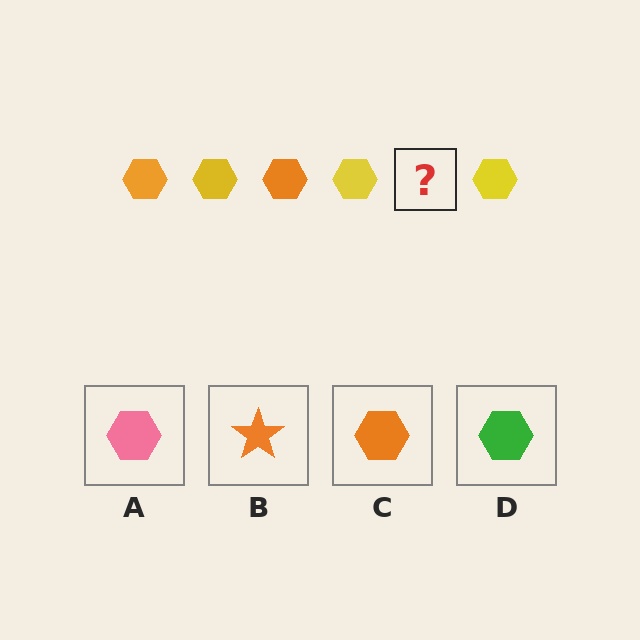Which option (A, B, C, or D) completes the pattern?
C.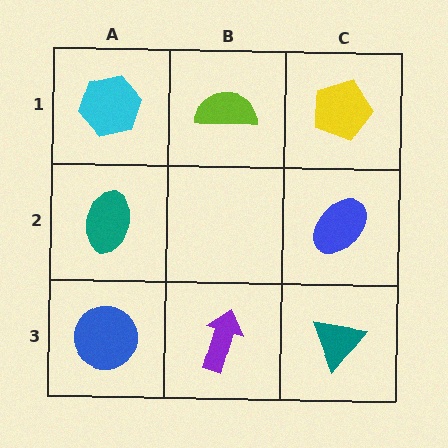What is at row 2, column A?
A teal ellipse.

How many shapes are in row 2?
2 shapes.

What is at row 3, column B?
A purple arrow.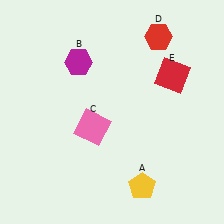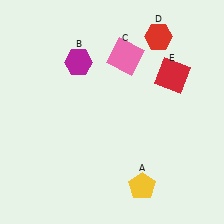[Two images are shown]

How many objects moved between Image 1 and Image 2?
1 object moved between the two images.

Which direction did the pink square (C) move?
The pink square (C) moved up.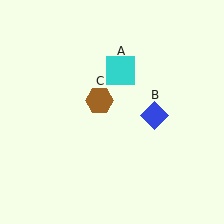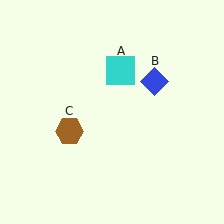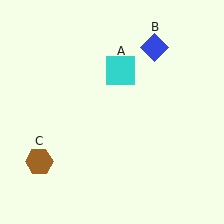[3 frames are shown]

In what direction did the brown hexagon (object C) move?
The brown hexagon (object C) moved down and to the left.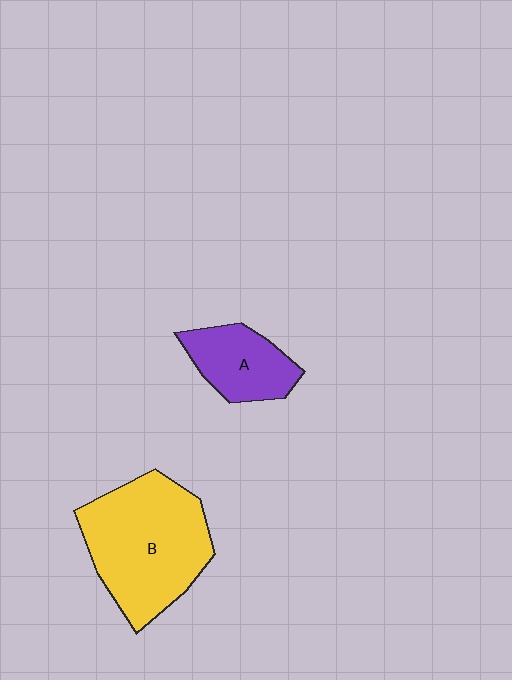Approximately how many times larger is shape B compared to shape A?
Approximately 2.1 times.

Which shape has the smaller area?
Shape A (purple).